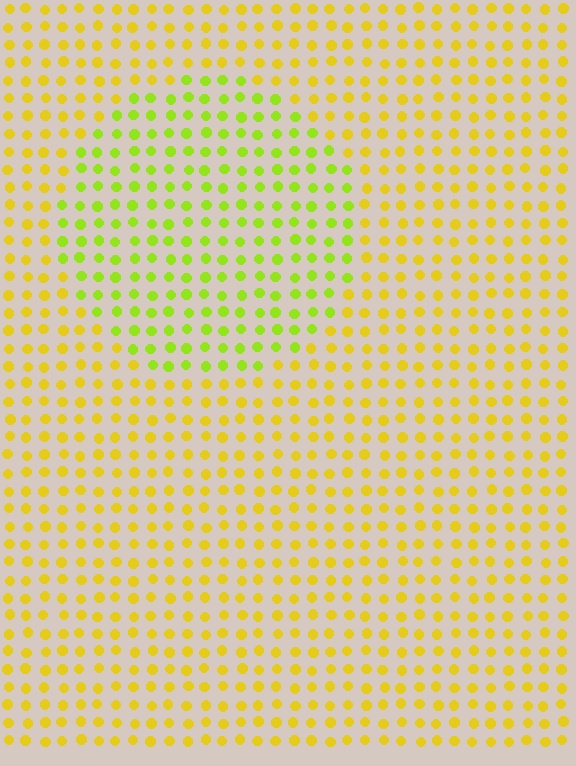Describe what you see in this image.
The image is filled with small yellow elements in a uniform arrangement. A circle-shaped region is visible where the elements are tinted to a slightly different hue, forming a subtle color boundary.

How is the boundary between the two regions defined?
The boundary is defined purely by a slight shift in hue (about 32 degrees). Spacing, size, and orientation are identical on both sides.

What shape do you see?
I see a circle.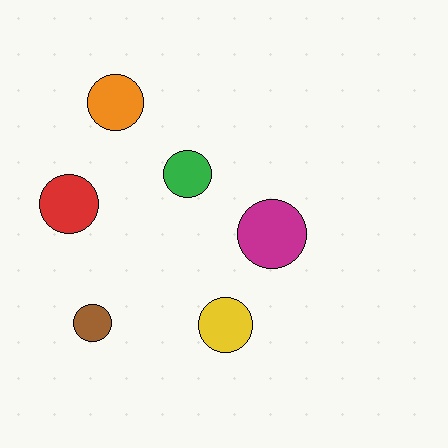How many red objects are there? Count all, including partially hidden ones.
There is 1 red object.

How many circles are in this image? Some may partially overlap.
There are 6 circles.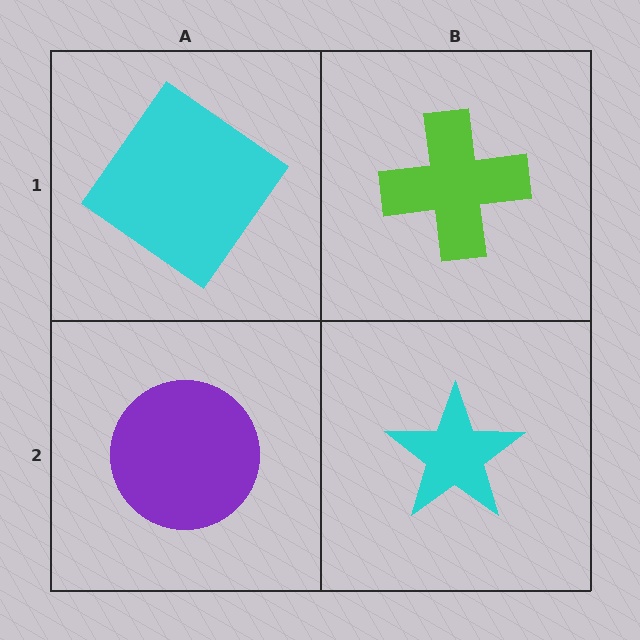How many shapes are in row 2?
2 shapes.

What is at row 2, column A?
A purple circle.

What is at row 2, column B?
A cyan star.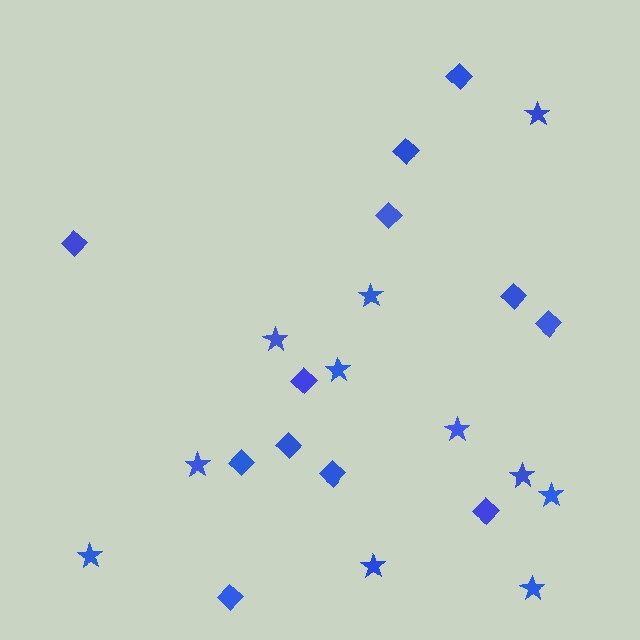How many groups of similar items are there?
There are 2 groups: one group of diamonds (12) and one group of stars (11).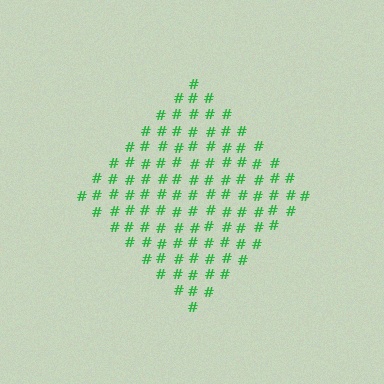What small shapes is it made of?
It is made of small hash symbols.